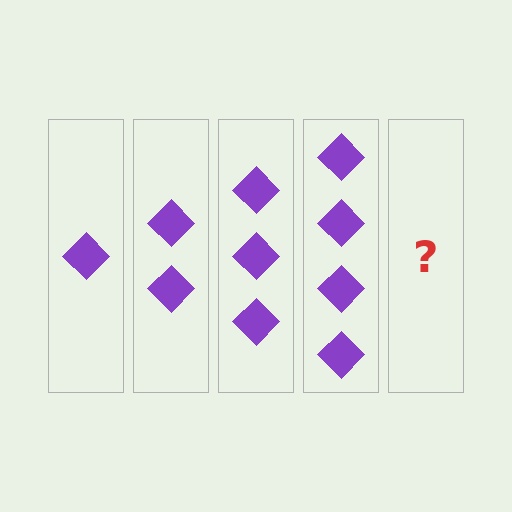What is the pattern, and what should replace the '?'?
The pattern is that each step adds one more diamond. The '?' should be 5 diamonds.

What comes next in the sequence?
The next element should be 5 diamonds.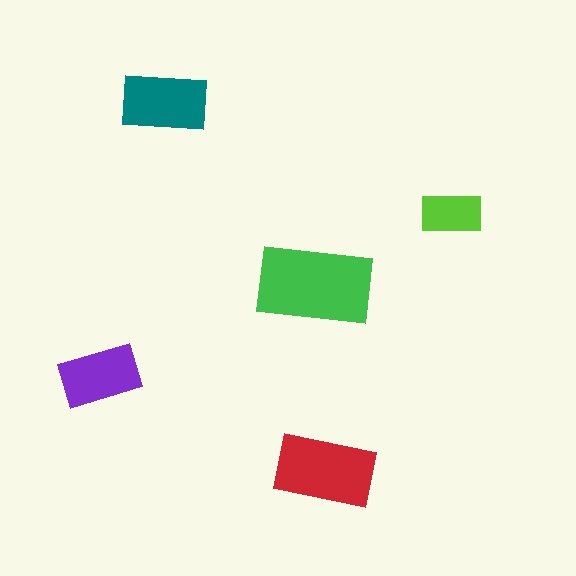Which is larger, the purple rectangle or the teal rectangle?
The teal one.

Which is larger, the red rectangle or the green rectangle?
The green one.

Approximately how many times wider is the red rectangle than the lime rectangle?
About 1.5 times wider.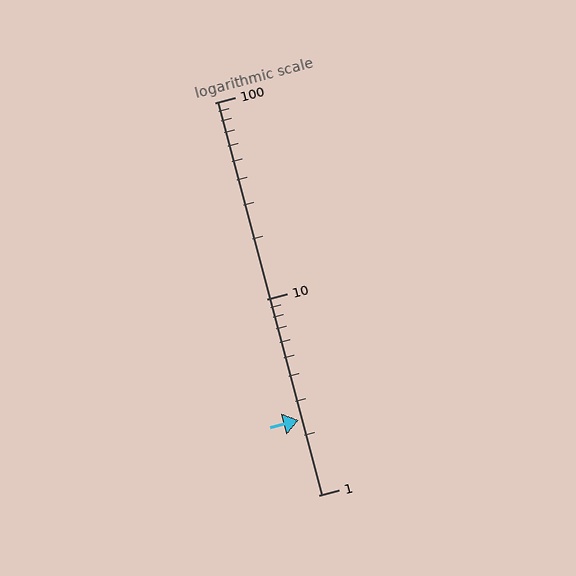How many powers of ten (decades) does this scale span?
The scale spans 2 decades, from 1 to 100.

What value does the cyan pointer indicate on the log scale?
The pointer indicates approximately 2.4.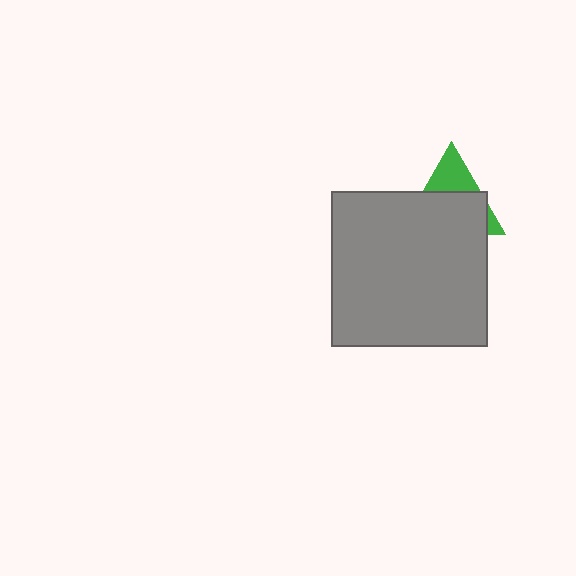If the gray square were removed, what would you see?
You would see the complete green triangle.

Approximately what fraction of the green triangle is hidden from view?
Roughly 65% of the green triangle is hidden behind the gray square.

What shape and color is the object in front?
The object in front is a gray square.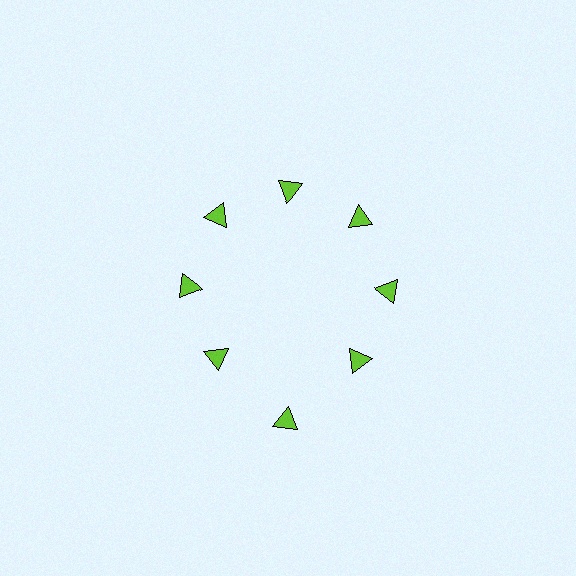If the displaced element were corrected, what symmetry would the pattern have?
It would have 8-fold rotational symmetry — the pattern would map onto itself every 45 degrees.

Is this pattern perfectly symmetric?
No. The 8 lime triangles are arranged in a ring, but one element near the 6 o'clock position is pushed outward from the center, breaking the 8-fold rotational symmetry.